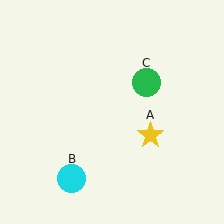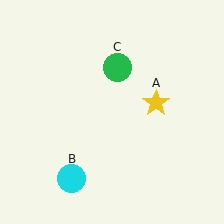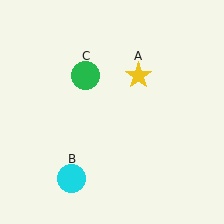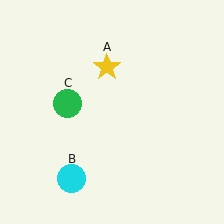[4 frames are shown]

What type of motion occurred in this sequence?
The yellow star (object A), green circle (object C) rotated counterclockwise around the center of the scene.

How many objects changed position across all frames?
2 objects changed position: yellow star (object A), green circle (object C).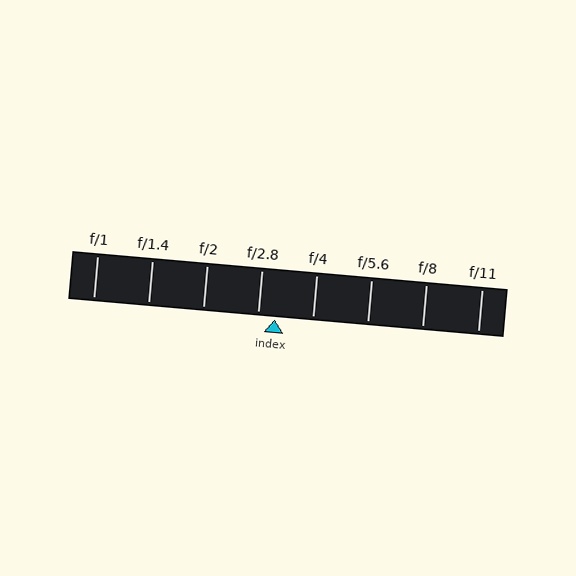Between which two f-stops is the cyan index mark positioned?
The index mark is between f/2.8 and f/4.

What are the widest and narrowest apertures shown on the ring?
The widest aperture shown is f/1 and the narrowest is f/11.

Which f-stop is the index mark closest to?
The index mark is closest to f/2.8.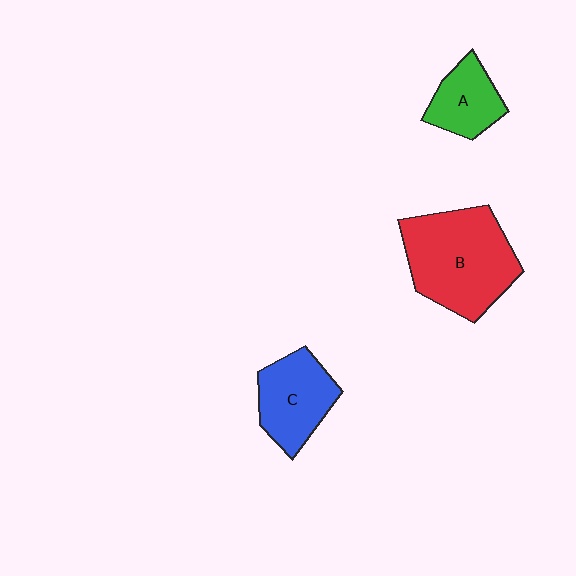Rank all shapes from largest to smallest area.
From largest to smallest: B (red), C (blue), A (green).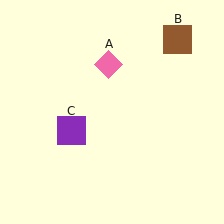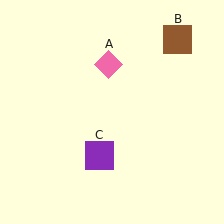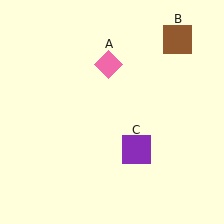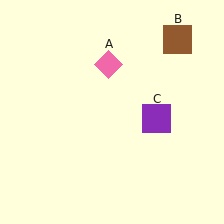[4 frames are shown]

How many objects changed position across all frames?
1 object changed position: purple square (object C).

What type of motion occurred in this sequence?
The purple square (object C) rotated counterclockwise around the center of the scene.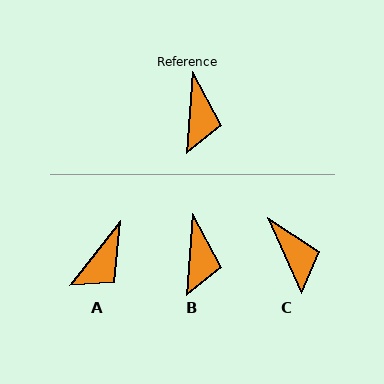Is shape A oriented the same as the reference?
No, it is off by about 35 degrees.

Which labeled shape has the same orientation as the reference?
B.